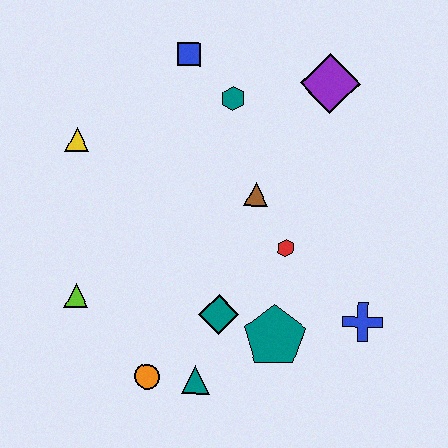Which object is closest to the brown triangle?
The red hexagon is closest to the brown triangle.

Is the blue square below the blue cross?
No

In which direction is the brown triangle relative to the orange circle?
The brown triangle is above the orange circle.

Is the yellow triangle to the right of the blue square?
No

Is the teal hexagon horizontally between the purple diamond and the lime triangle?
Yes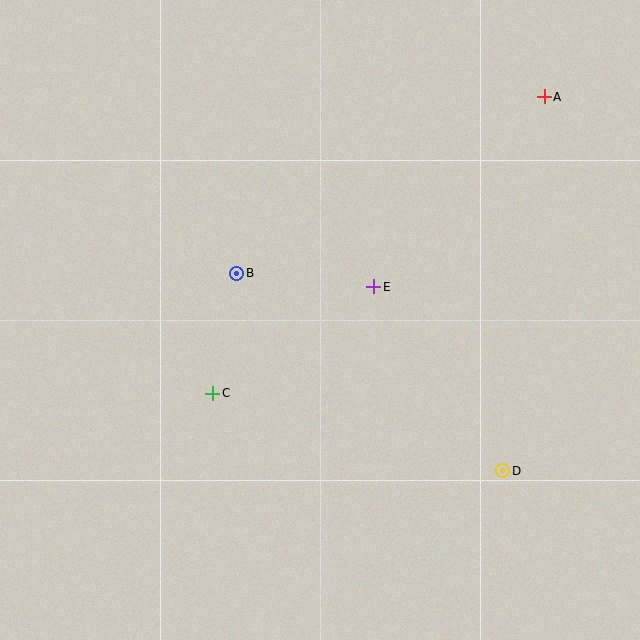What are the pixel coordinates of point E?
Point E is at (374, 287).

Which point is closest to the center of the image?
Point E at (374, 287) is closest to the center.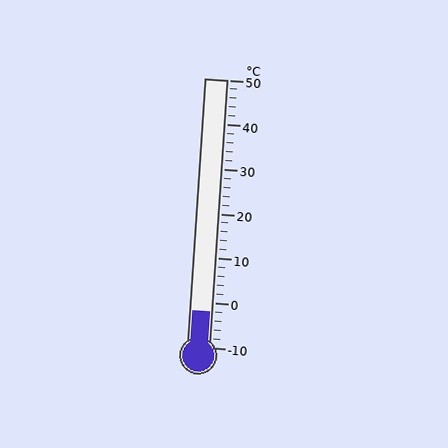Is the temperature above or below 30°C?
The temperature is below 30°C.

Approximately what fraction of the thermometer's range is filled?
The thermometer is filled to approximately 15% of its range.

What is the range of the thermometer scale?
The thermometer scale ranges from -10°C to 50°C.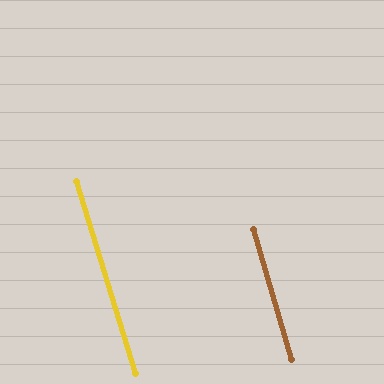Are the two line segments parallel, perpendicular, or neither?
Parallel — their directions differ by only 0.6°.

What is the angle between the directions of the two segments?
Approximately 1 degree.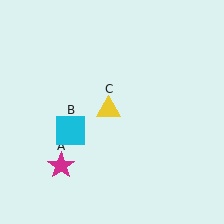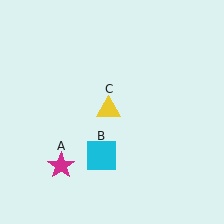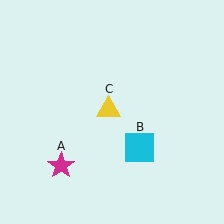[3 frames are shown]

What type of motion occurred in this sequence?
The cyan square (object B) rotated counterclockwise around the center of the scene.